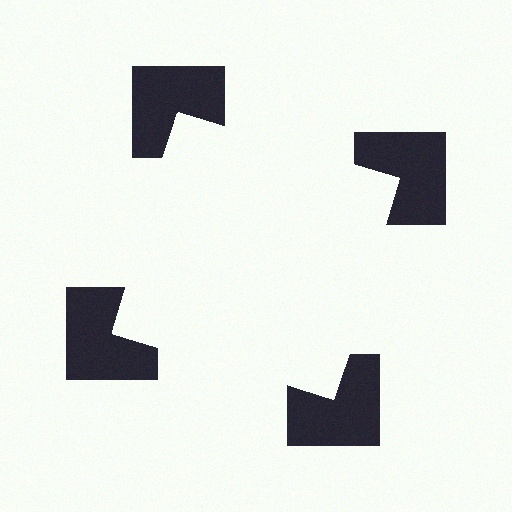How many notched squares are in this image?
There are 4 — one at each vertex of the illusory square.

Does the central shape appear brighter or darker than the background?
It typically appears slightly brighter than the background, even though no actual brightness change is drawn.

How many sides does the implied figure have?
4 sides.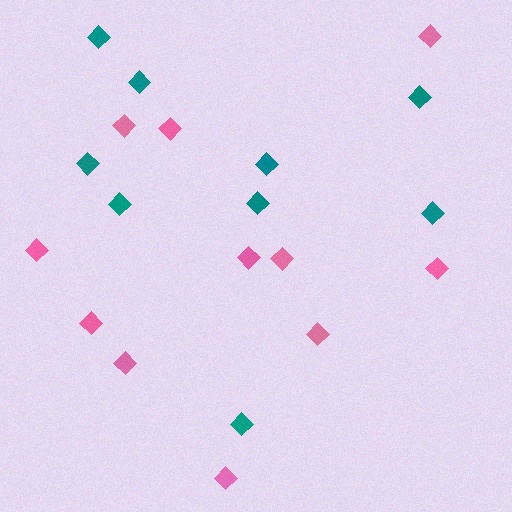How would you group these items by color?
There are 2 groups: one group of pink diamonds (11) and one group of teal diamonds (9).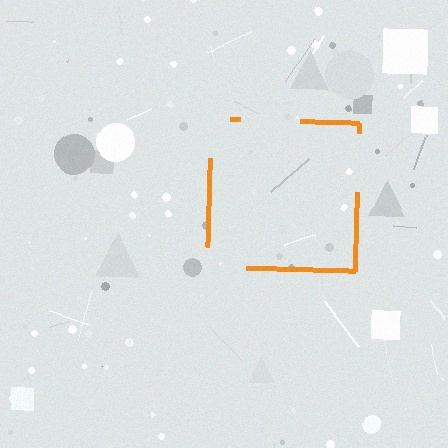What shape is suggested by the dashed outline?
The dashed outline suggests a square.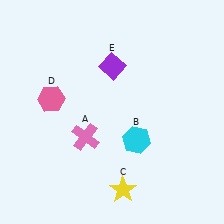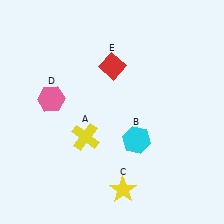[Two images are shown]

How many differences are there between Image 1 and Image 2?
There are 2 differences between the two images.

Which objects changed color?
A changed from pink to yellow. E changed from purple to red.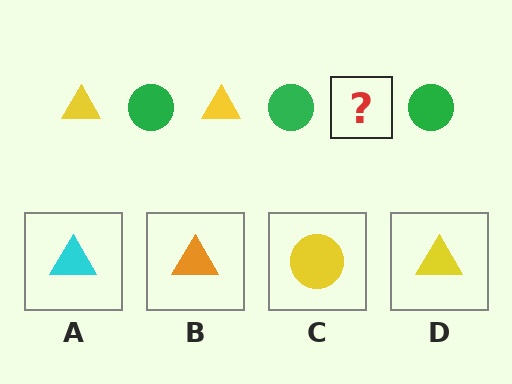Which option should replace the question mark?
Option D.